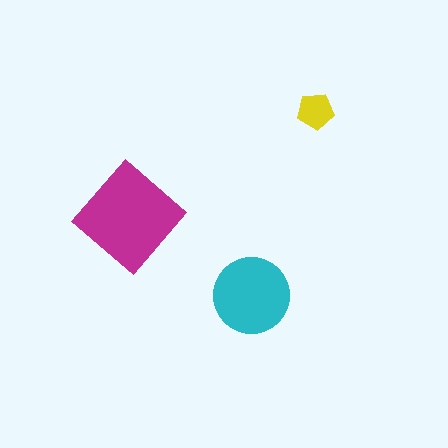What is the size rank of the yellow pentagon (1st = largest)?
3rd.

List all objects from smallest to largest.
The yellow pentagon, the cyan circle, the magenta diamond.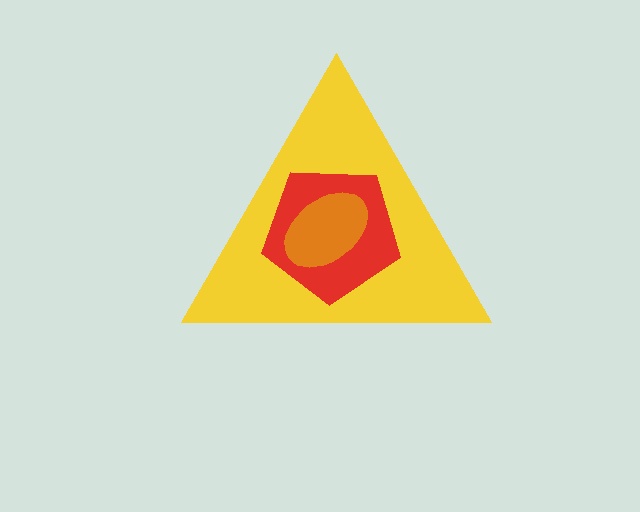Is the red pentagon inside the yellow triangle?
Yes.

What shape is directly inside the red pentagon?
The orange ellipse.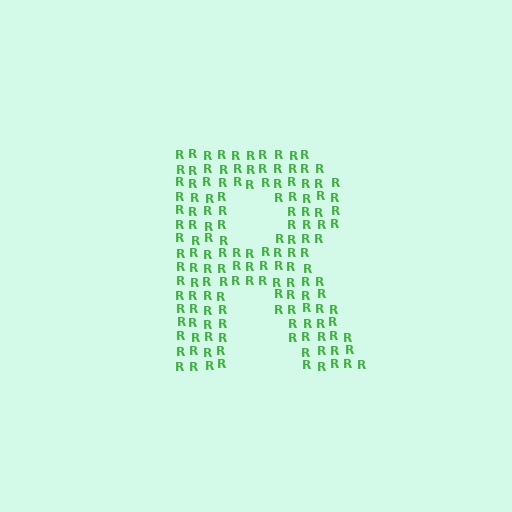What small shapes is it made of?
It is made of small letter R's.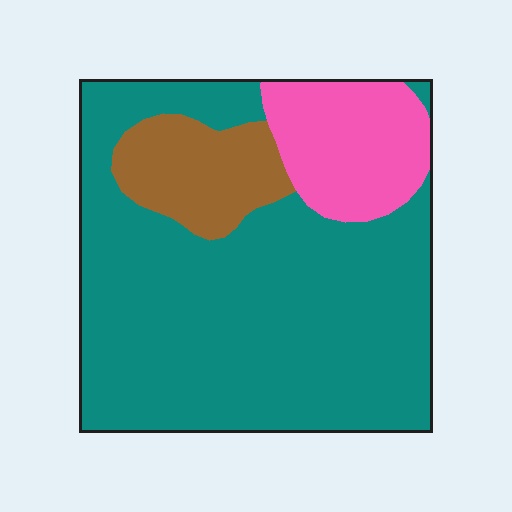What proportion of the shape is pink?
Pink takes up about one sixth (1/6) of the shape.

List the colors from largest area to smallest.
From largest to smallest: teal, pink, brown.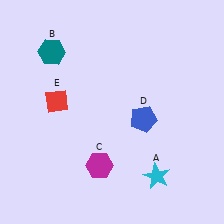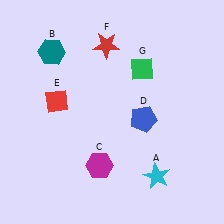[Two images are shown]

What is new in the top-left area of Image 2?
A red star (F) was added in the top-left area of Image 2.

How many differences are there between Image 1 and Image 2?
There are 2 differences between the two images.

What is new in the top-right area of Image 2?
A green diamond (G) was added in the top-right area of Image 2.